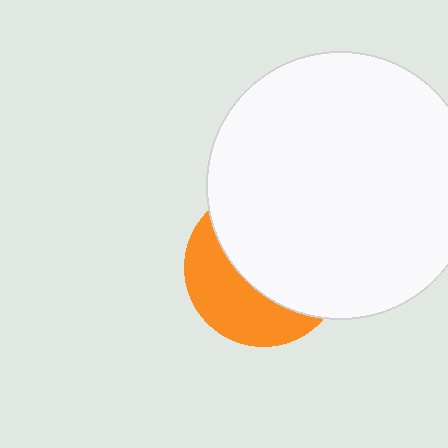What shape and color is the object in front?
The object in front is a white circle.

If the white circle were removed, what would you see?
You would see the complete orange circle.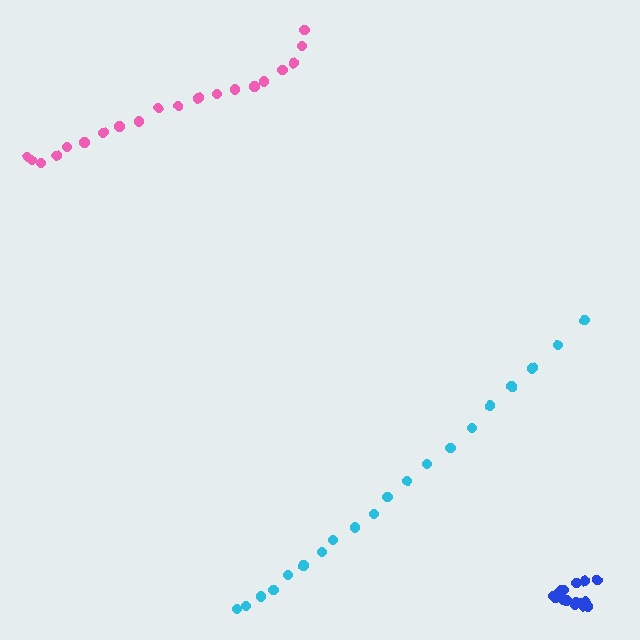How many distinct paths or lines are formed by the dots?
There are 3 distinct paths.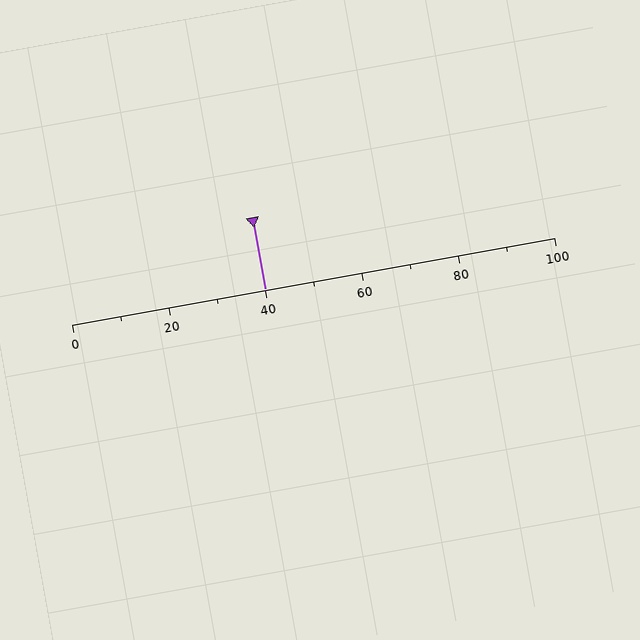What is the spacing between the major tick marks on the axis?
The major ticks are spaced 20 apart.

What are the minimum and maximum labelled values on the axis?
The axis runs from 0 to 100.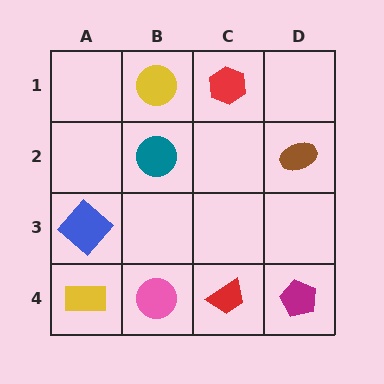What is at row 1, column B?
A yellow circle.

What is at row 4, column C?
A red trapezoid.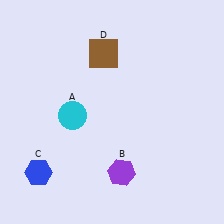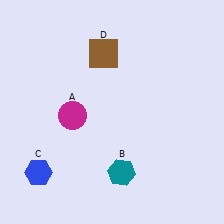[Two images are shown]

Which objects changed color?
A changed from cyan to magenta. B changed from purple to teal.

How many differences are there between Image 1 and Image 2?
There are 2 differences between the two images.